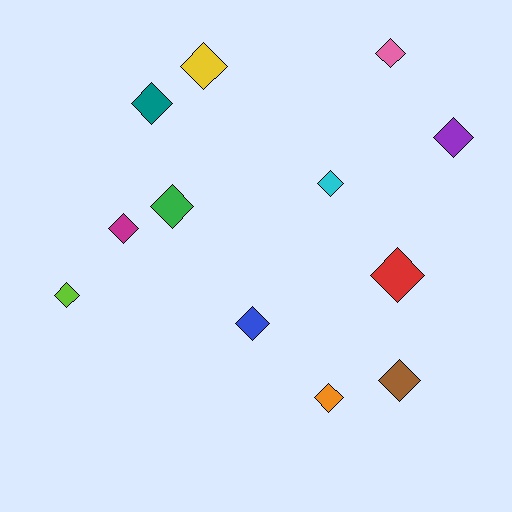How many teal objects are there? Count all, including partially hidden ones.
There is 1 teal object.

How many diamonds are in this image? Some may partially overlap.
There are 12 diamonds.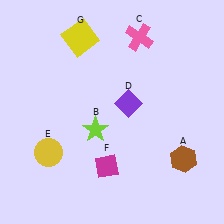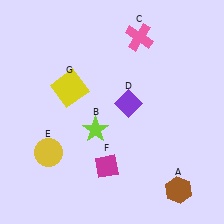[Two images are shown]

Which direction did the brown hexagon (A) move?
The brown hexagon (A) moved down.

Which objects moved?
The objects that moved are: the brown hexagon (A), the yellow square (G).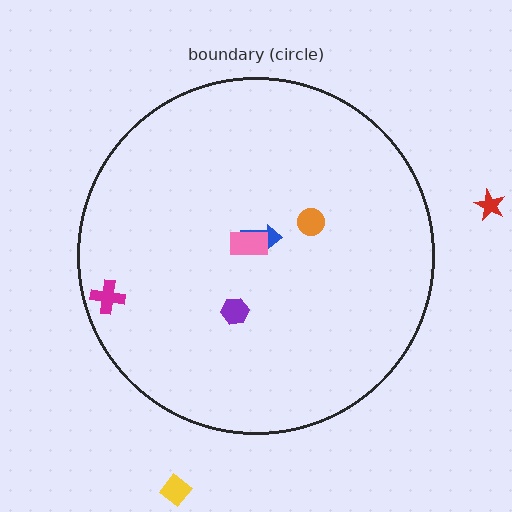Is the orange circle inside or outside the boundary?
Inside.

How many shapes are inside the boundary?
5 inside, 2 outside.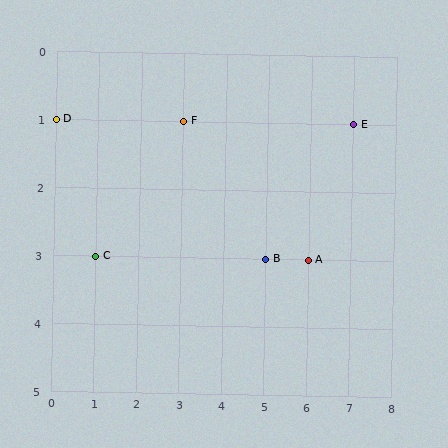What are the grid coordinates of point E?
Point E is at grid coordinates (7, 1).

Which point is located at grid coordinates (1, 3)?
Point C is at (1, 3).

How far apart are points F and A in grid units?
Points F and A are 3 columns and 2 rows apart (about 3.6 grid units diagonally).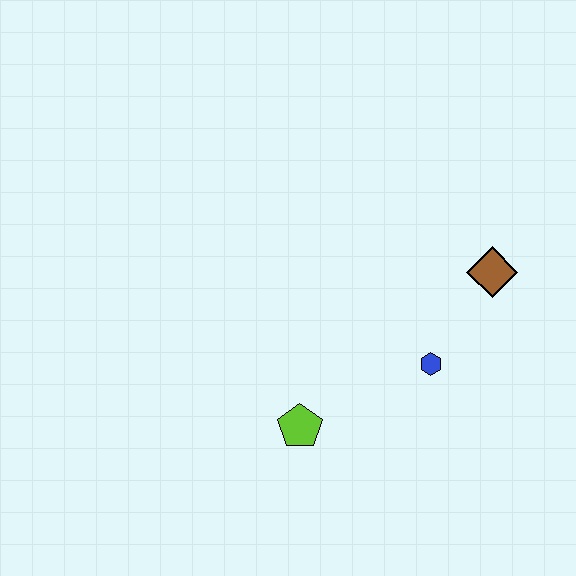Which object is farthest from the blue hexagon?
The lime pentagon is farthest from the blue hexagon.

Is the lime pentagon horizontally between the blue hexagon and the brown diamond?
No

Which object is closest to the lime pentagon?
The blue hexagon is closest to the lime pentagon.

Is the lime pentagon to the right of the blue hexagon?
No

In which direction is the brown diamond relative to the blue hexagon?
The brown diamond is above the blue hexagon.